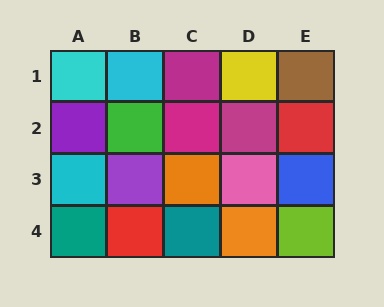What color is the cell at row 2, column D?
Magenta.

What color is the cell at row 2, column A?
Purple.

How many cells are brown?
1 cell is brown.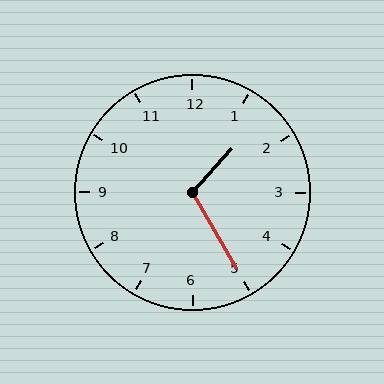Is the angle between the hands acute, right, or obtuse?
It is obtuse.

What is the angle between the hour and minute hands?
Approximately 108 degrees.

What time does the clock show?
1:25.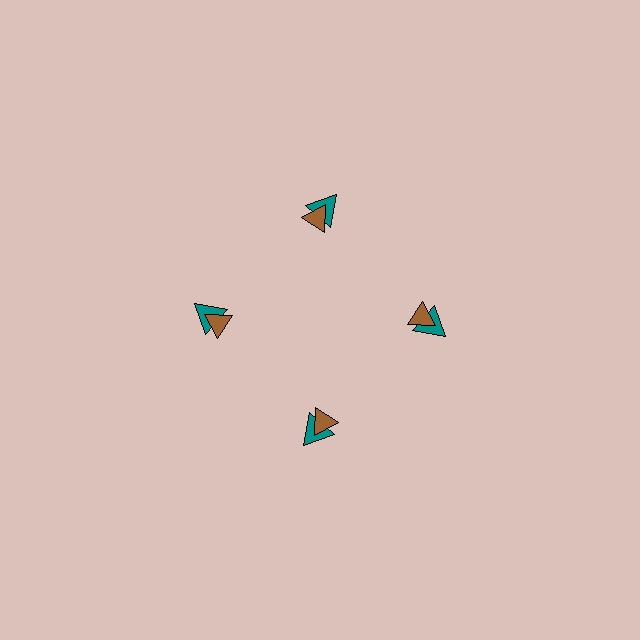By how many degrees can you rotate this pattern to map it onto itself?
The pattern maps onto itself every 90 degrees of rotation.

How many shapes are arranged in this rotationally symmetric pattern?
There are 8 shapes, arranged in 4 groups of 2.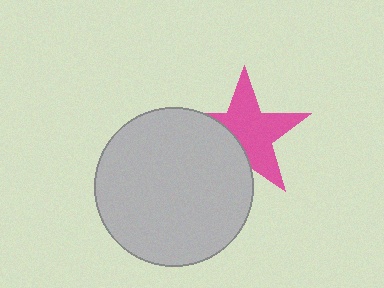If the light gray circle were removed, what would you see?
You would see the complete pink star.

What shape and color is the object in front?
The object in front is a light gray circle.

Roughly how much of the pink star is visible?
Most of it is visible (roughly 65%).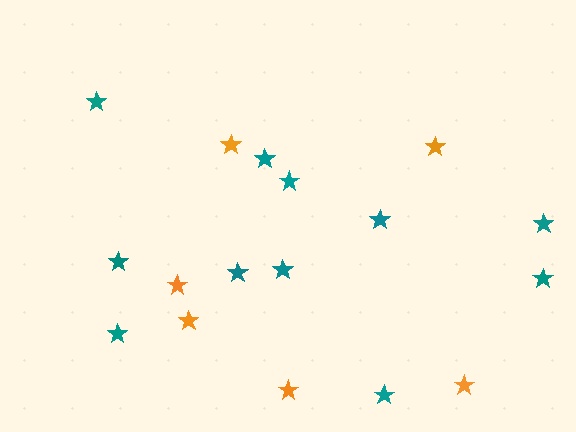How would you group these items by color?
There are 2 groups: one group of orange stars (6) and one group of teal stars (11).